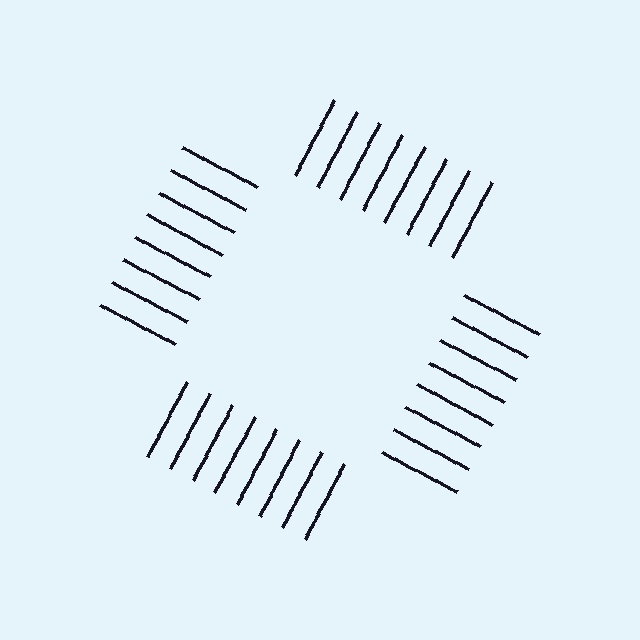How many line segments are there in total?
32 — 8 along each of the 4 edges.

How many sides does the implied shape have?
4 sides — the line-ends trace a square.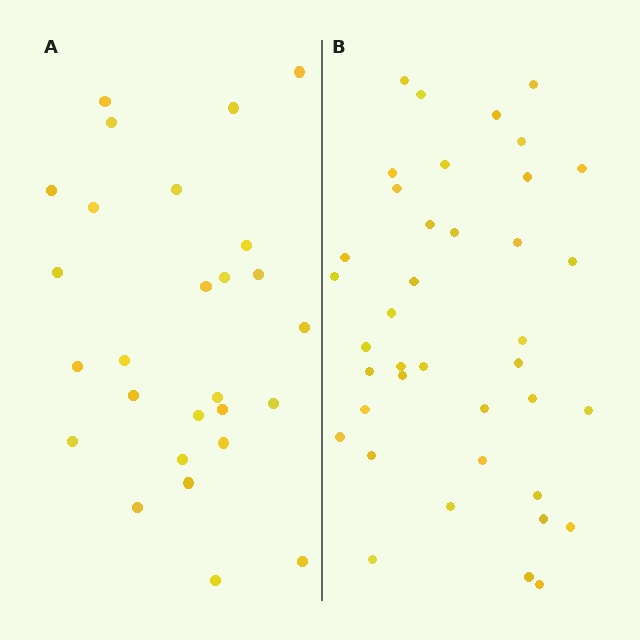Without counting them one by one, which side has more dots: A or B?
Region B (the right region) has more dots.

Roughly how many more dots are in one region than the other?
Region B has roughly 12 or so more dots than region A.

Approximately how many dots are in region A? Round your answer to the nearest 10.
About 30 dots. (The exact count is 27, which rounds to 30.)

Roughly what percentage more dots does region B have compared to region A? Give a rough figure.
About 45% more.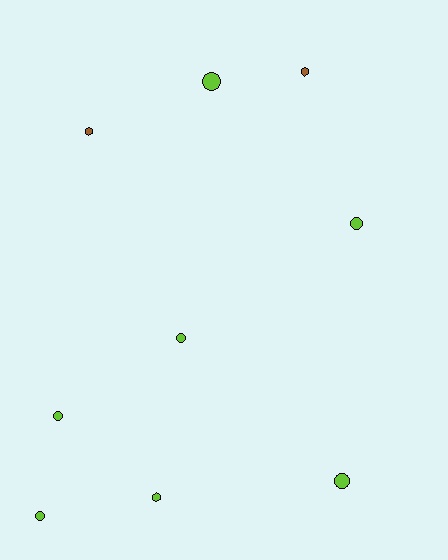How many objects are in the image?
There are 9 objects.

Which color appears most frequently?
Lime, with 7 objects.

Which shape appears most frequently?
Circle, with 6 objects.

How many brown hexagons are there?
There are 2 brown hexagons.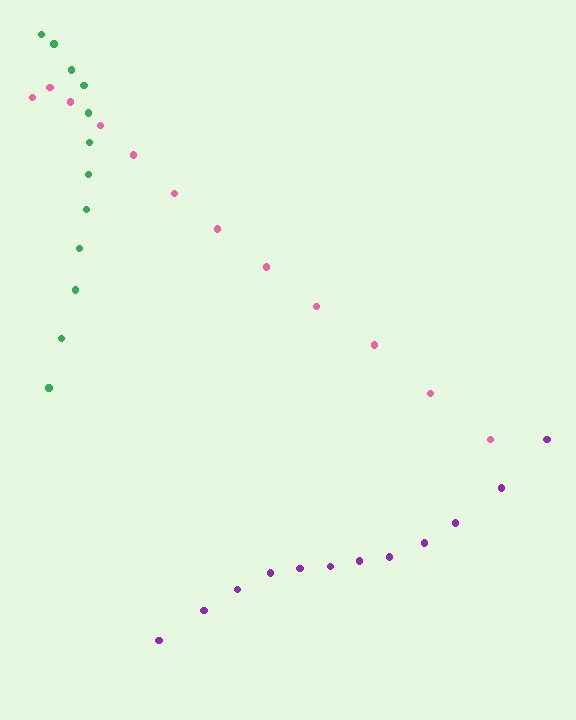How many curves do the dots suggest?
There are 3 distinct paths.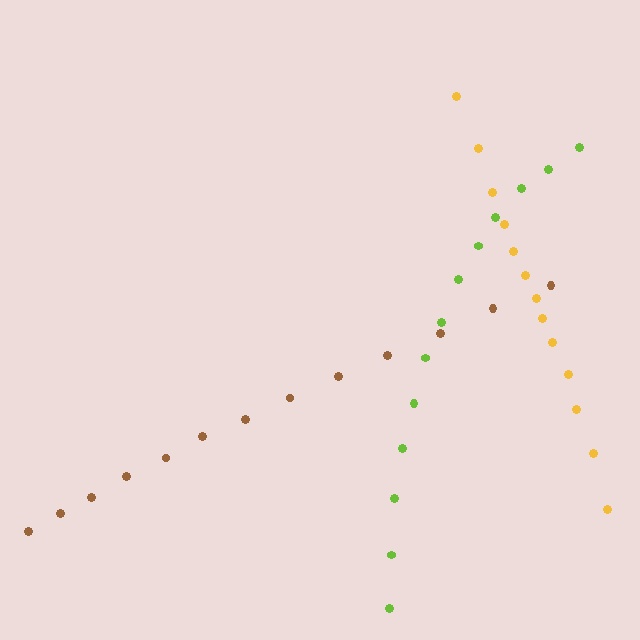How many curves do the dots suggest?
There are 3 distinct paths.